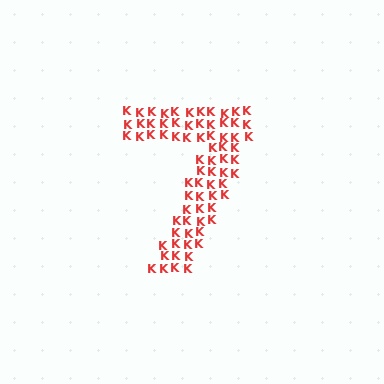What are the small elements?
The small elements are letter K's.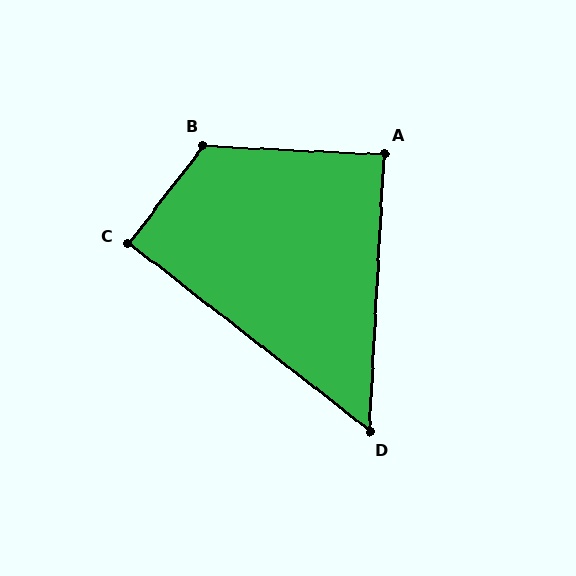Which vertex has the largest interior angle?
B, at approximately 125 degrees.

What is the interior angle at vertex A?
Approximately 89 degrees (approximately right).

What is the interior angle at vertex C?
Approximately 91 degrees (approximately right).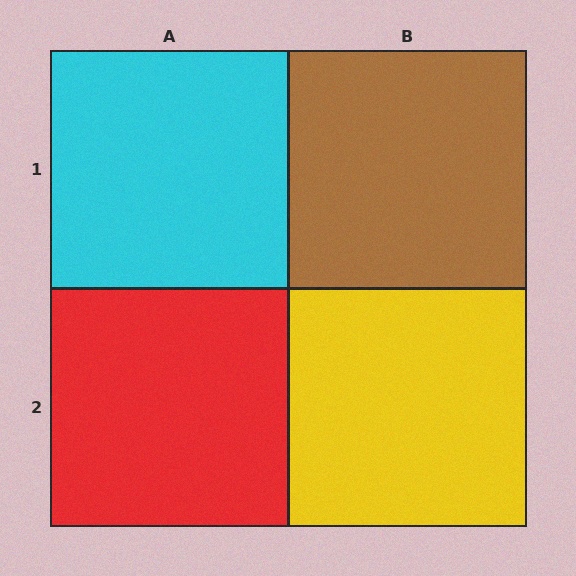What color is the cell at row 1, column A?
Cyan.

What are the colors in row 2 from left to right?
Red, yellow.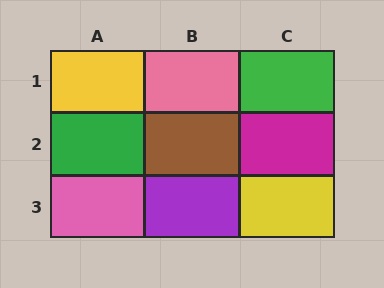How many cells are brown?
1 cell is brown.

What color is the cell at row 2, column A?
Green.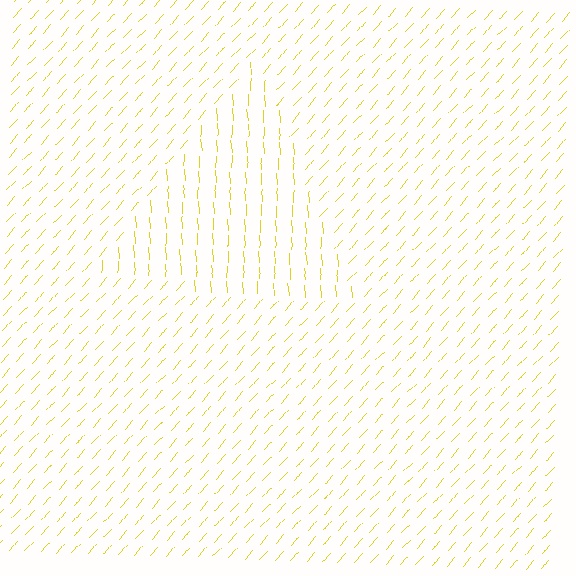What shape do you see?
I see a triangle.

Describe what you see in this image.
The image is filled with small yellow line segments. A triangle region in the image has lines oriented differently from the surrounding lines, creating a visible texture boundary.